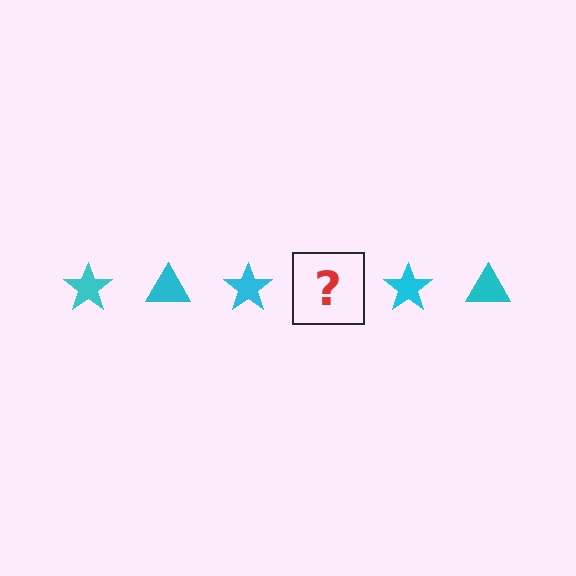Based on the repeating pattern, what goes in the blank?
The blank should be a cyan triangle.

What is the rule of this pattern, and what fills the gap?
The rule is that the pattern cycles through star, triangle shapes in cyan. The gap should be filled with a cyan triangle.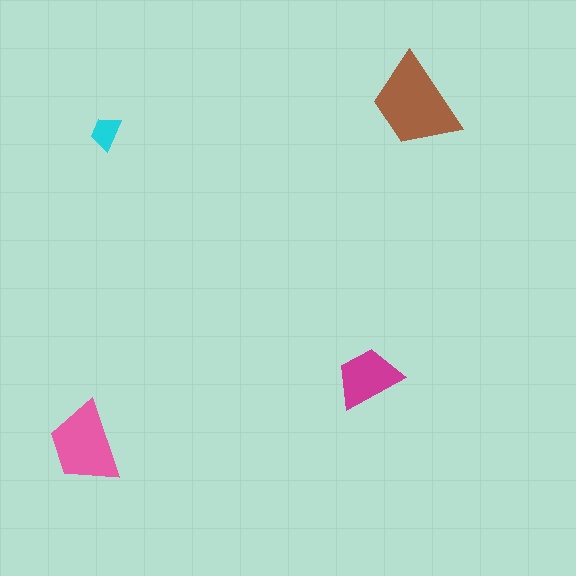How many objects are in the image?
There are 4 objects in the image.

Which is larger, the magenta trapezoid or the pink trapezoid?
The pink one.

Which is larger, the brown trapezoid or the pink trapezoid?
The brown one.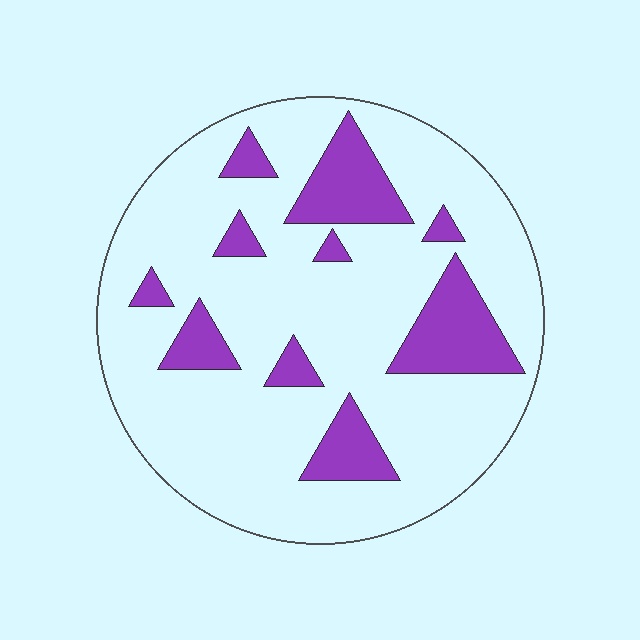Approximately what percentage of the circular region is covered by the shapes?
Approximately 20%.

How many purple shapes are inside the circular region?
10.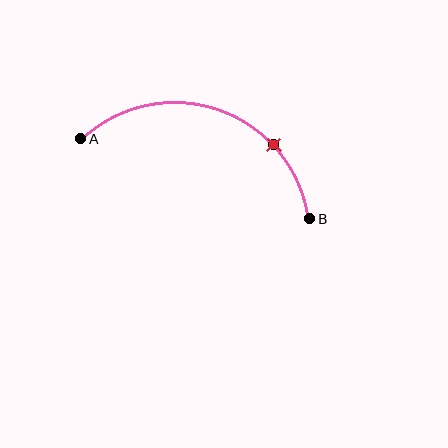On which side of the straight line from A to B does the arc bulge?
The arc bulges above the straight line connecting A and B.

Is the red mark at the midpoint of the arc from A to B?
No. The red mark lies on the arc but is closer to endpoint B. The arc midpoint would be at the point on the curve equidistant along the arc from both A and B.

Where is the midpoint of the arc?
The arc midpoint is the point on the curve farthest from the straight line joining A and B. It sits above that line.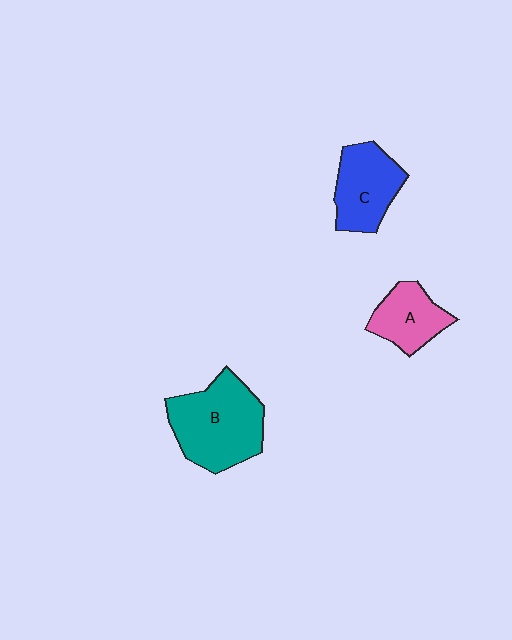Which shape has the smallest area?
Shape A (pink).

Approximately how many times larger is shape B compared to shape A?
Approximately 1.8 times.